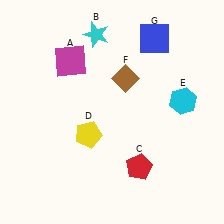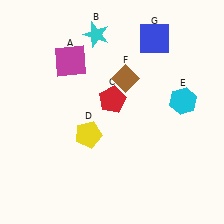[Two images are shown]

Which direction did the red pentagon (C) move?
The red pentagon (C) moved up.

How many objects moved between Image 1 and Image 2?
1 object moved between the two images.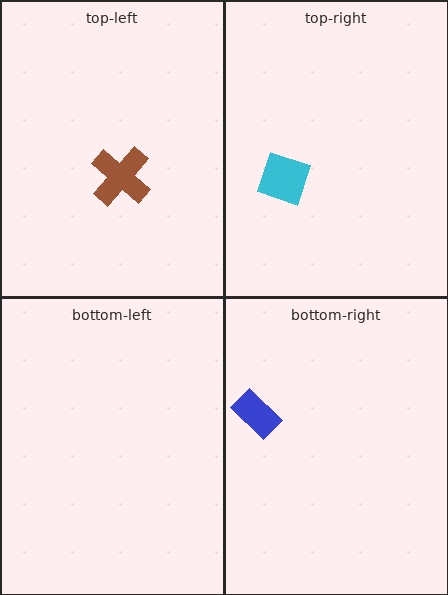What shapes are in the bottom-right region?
The blue rectangle.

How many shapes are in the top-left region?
1.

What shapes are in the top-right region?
The cyan diamond.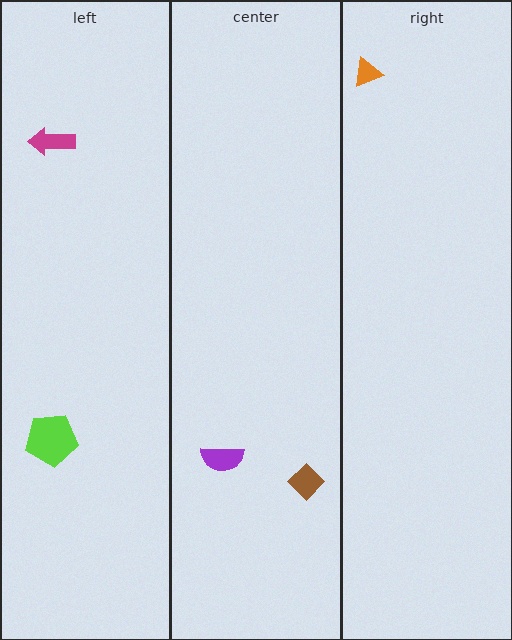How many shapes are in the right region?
1.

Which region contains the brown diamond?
The center region.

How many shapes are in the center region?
2.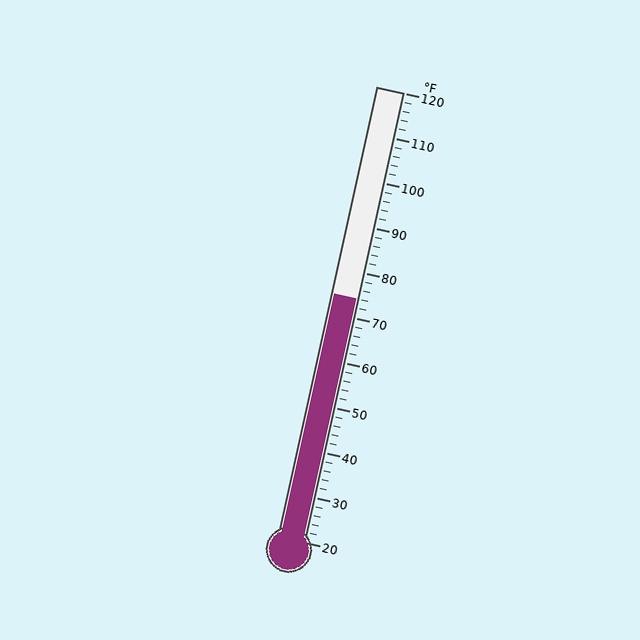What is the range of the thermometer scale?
The thermometer scale ranges from 20°F to 120°F.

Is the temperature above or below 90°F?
The temperature is below 90°F.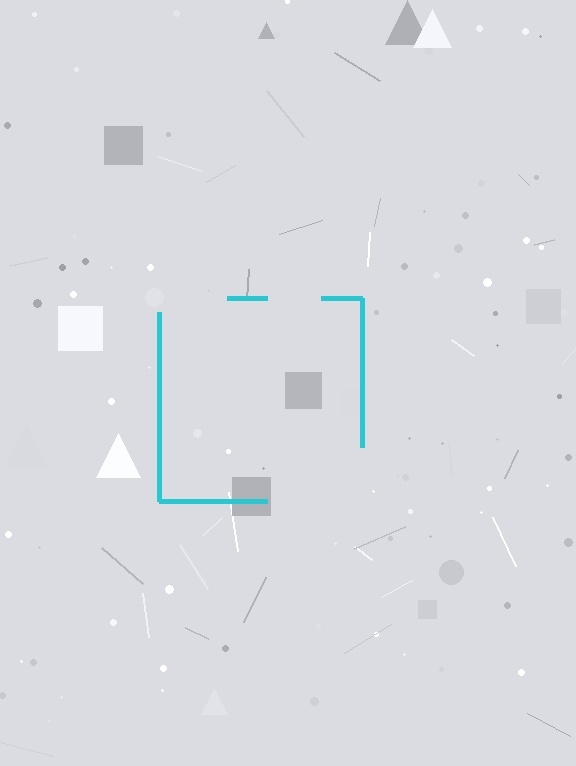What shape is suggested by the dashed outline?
The dashed outline suggests a square.